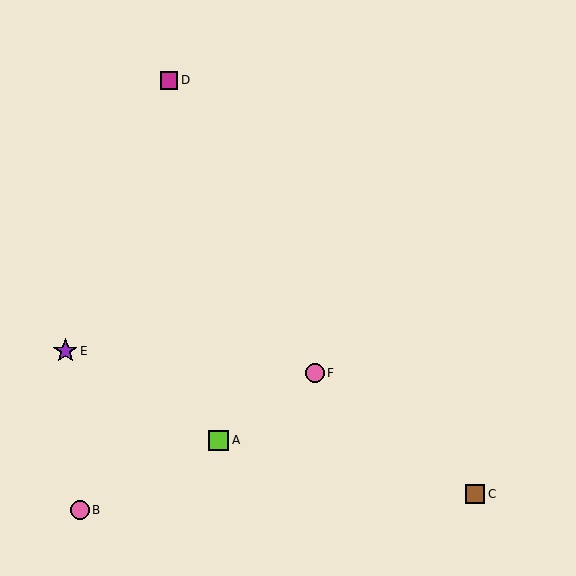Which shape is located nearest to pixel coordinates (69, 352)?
The purple star (labeled E) at (65, 351) is nearest to that location.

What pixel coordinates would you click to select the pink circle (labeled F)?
Click at (315, 373) to select the pink circle F.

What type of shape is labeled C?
Shape C is a brown square.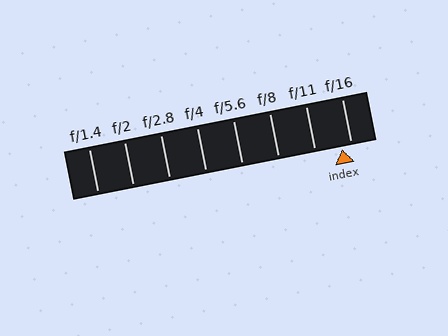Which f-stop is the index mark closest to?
The index mark is closest to f/16.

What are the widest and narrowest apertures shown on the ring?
The widest aperture shown is f/1.4 and the narrowest is f/16.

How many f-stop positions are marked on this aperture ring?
There are 8 f-stop positions marked.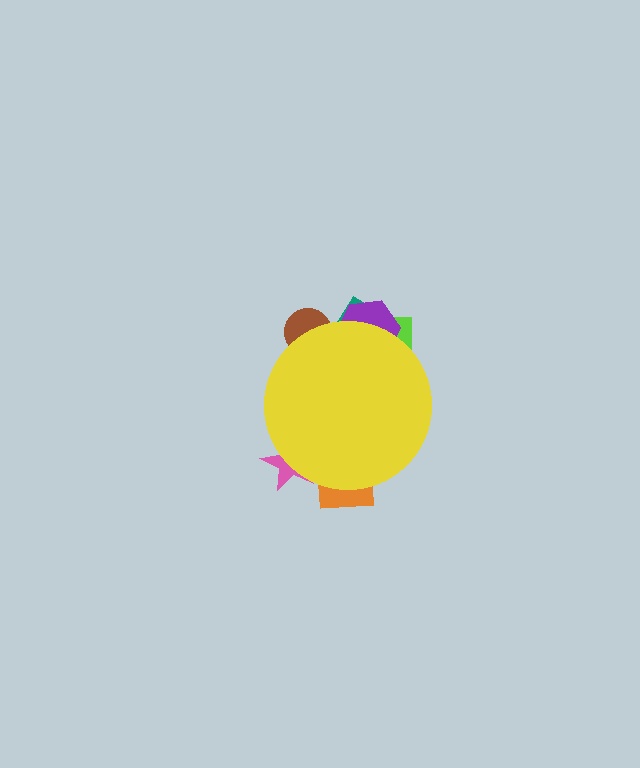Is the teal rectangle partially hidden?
Yes, the teal rectangle is partially hidden behind the yellow circle.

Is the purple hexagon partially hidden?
Yes, the purple hexagon is partially hidden behind the yellow circle.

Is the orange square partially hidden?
Yes, the orange square is partially hidden behind the yellow circle.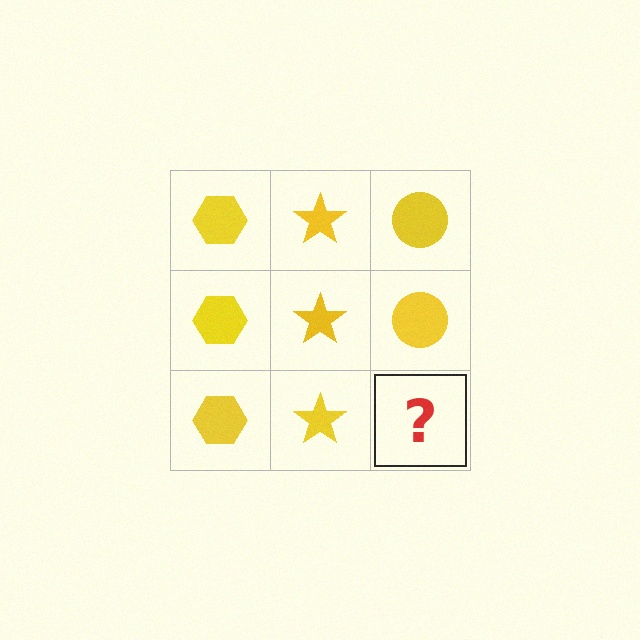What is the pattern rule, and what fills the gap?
The rule is that each column has a consistent shape. The gap should be filled with a yellow circle.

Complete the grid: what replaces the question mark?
The question mark should be replaced with a yellow circle.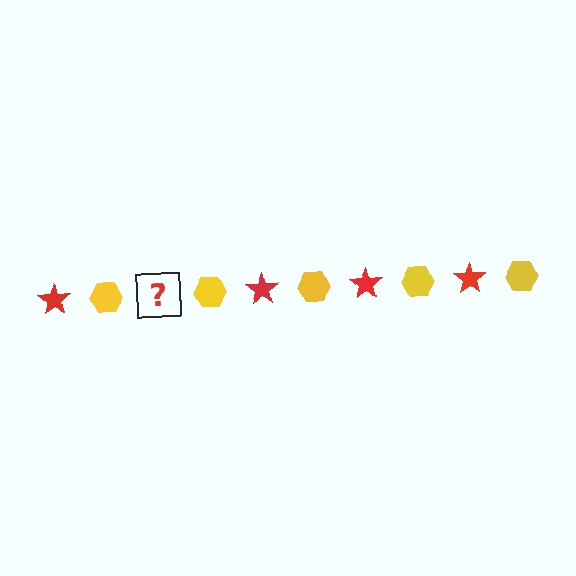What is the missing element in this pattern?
The missing element is a red star.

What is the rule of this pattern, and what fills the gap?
The rule is that the pattern alternates between red star and yellow hexagon. The gap should be filled with a red star.